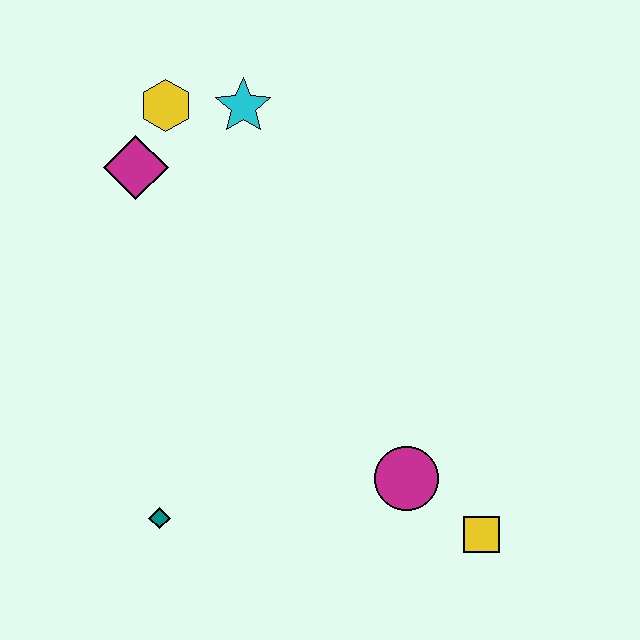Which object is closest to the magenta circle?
The yellow square is closest to the magenta circle.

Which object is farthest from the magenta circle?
The yellow hexagon is farthest from the magenta circle.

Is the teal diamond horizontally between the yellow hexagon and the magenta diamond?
Yes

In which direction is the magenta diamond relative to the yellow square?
The magenta diamond is above the yellow square.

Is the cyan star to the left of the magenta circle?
Yes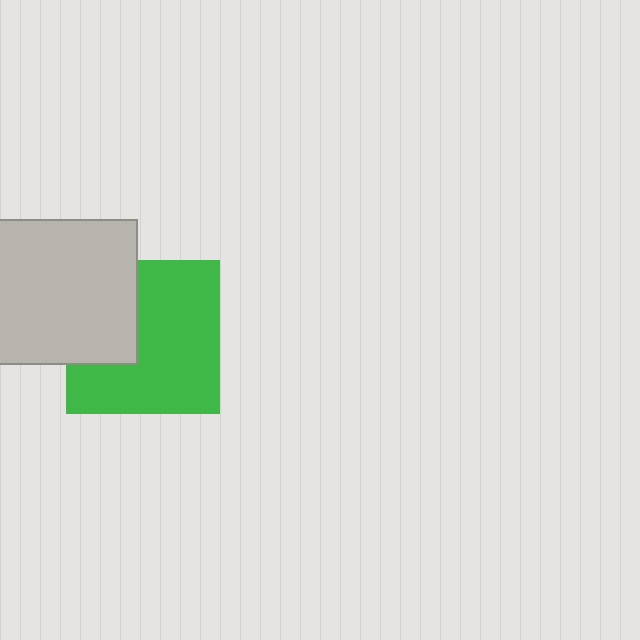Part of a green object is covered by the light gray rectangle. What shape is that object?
It is a square.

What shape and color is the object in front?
The object in front is a light gray rectangle.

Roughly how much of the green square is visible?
Most of it is visible (roughly 68%).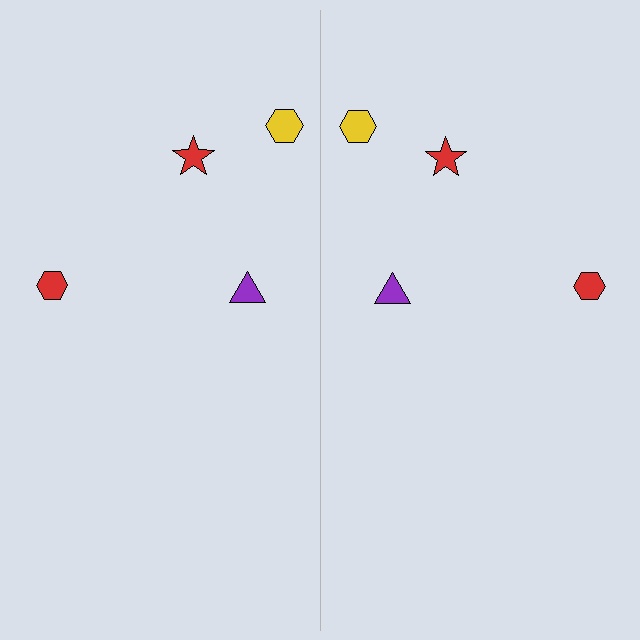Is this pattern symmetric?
Yes, this pattern has bilateral (reflection) symmetry.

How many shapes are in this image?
There are 8 shapes in this image.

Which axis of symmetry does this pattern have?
The pattern has a vertical axis of symmetry running through the center of the image.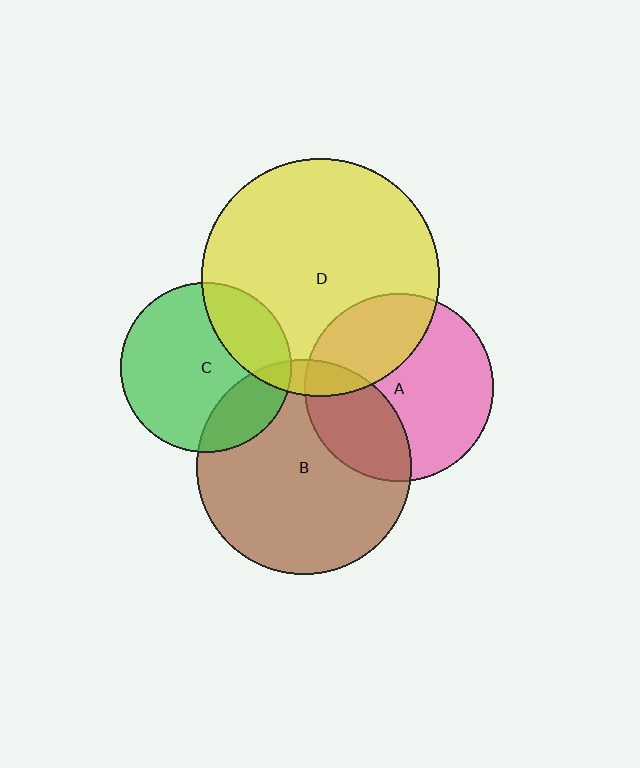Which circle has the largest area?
Circle D (yellow).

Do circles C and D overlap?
Yes.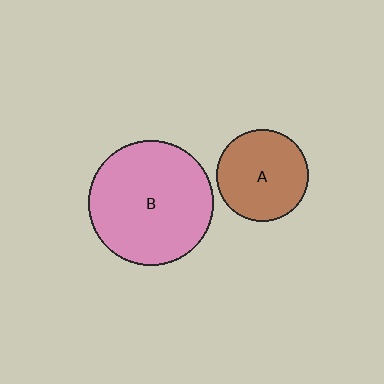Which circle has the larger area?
Circle B (pink).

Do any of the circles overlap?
No, none of the circles overlap.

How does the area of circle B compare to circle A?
Approximately 1.8 times.